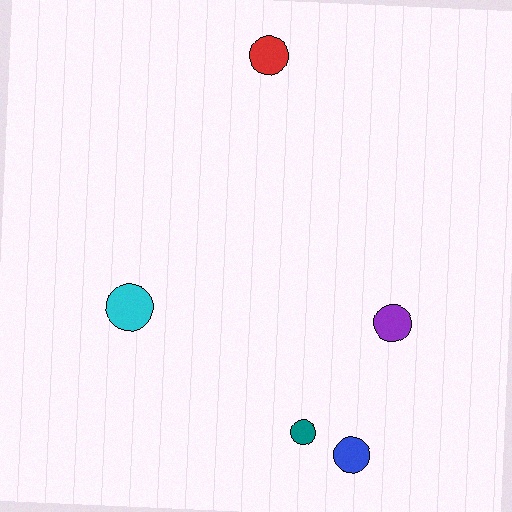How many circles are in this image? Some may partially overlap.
There are 5 circles.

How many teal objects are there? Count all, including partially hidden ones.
There is 1 teal object.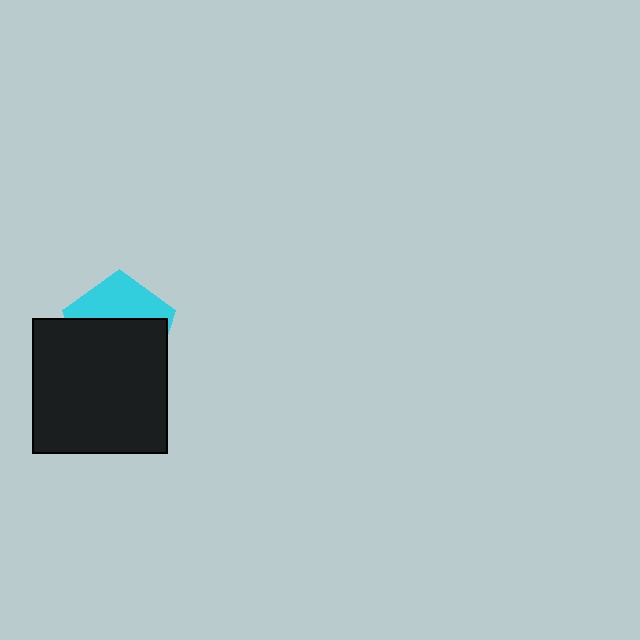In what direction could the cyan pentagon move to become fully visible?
The cyan pentagon could move up. That would shift it out from behind the black square entirely.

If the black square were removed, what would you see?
You would see the complete cyan pentagon.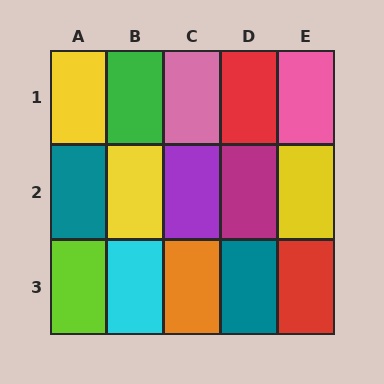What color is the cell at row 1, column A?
Yellow.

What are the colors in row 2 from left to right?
Teal, yellow, purple, magenta, yellow.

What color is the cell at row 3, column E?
Red.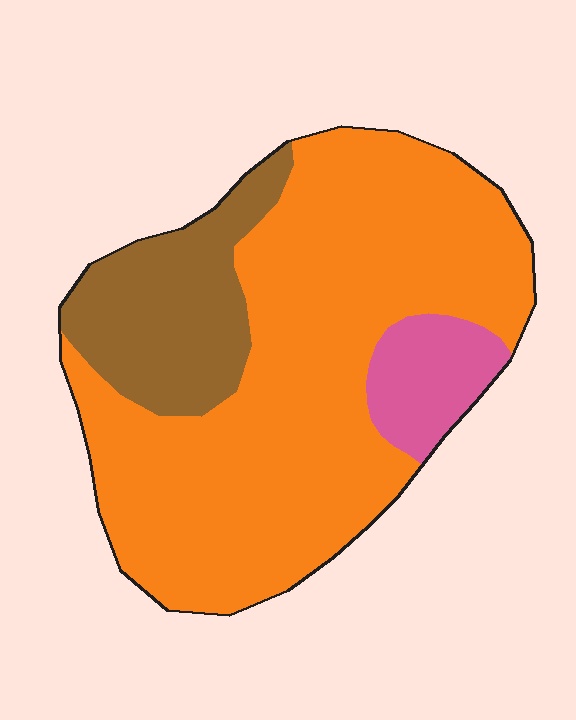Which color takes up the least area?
Pink, at roughly 10%.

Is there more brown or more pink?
Brown.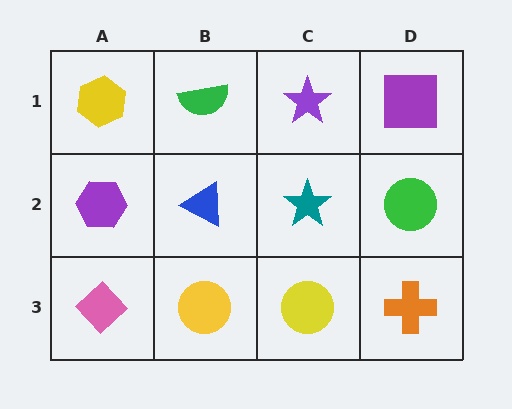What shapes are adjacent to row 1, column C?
A teal star (row 2, column C), a green semicircle (row 1, column B), a purple square (row 1, column D).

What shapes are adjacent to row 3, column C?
A teal star (row 2, column C), a yellow circle (row 3, column B), an orange cross (row 3, column D).